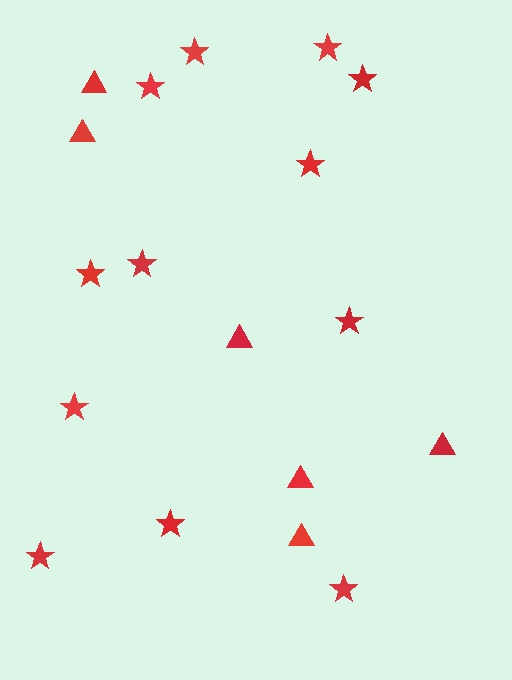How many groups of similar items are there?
There are 2 groups: one group of triangles (6) and one group of stars (12).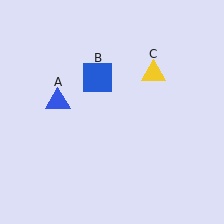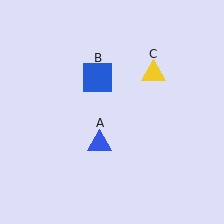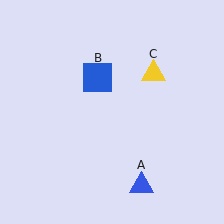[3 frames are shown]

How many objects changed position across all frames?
1 object changed position: blue triangle (object A).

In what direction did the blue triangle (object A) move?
The blue triangle (object A) moved down and to the right.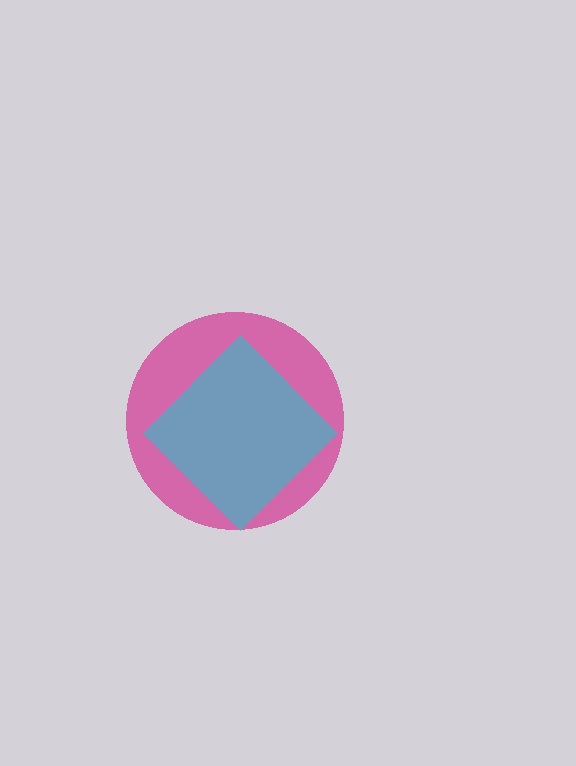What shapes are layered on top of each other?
The layered shapes are: a magenta circle, a cyan diamond.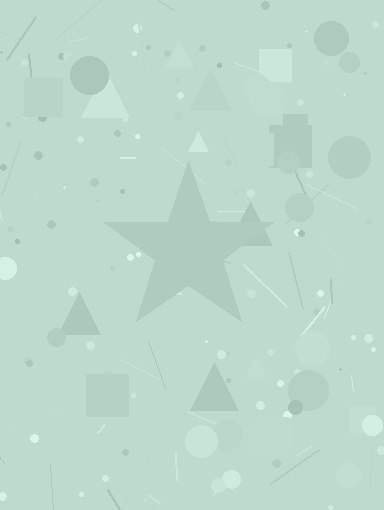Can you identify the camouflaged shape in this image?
The camouflaged shape is a star.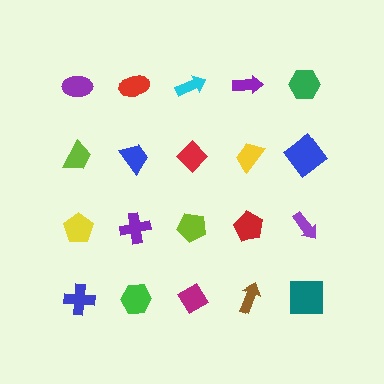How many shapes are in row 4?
5 shapes.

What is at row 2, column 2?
A blue trapezoid.